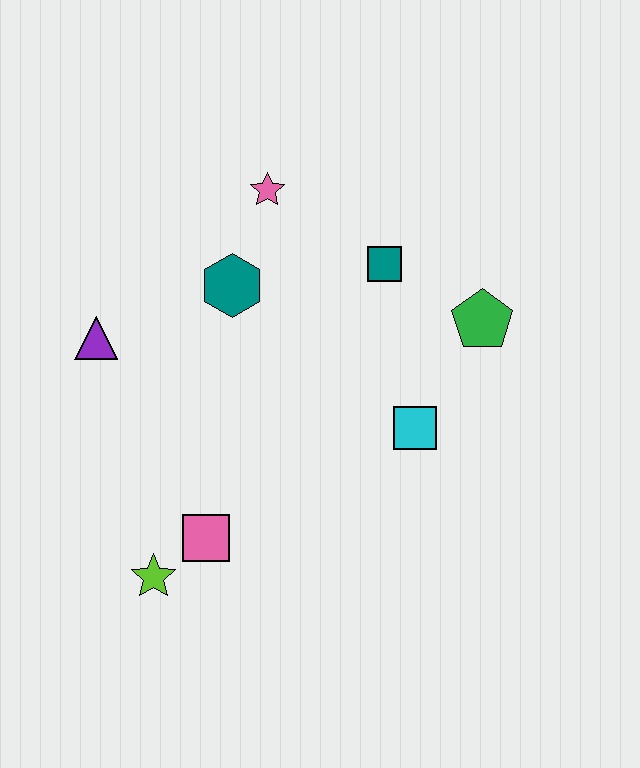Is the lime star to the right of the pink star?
No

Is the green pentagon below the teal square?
Yes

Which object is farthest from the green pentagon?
The lime star is farthest from the green pentagon.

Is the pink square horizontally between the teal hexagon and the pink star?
No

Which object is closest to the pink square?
The lime star is closest to the pink square.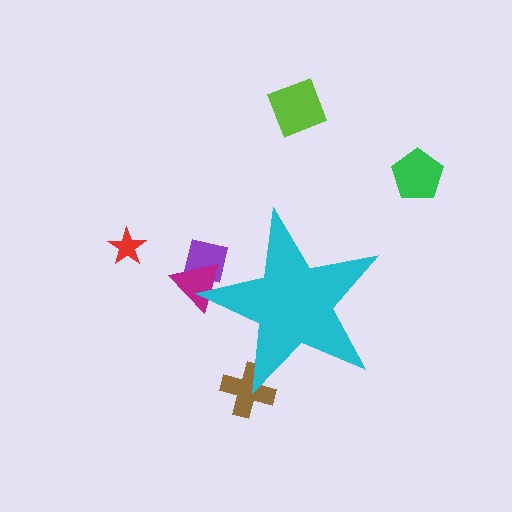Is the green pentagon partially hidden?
No, the green pentagon is fully visible.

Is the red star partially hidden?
No, the red star is fully visible.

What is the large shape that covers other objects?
A cyan star.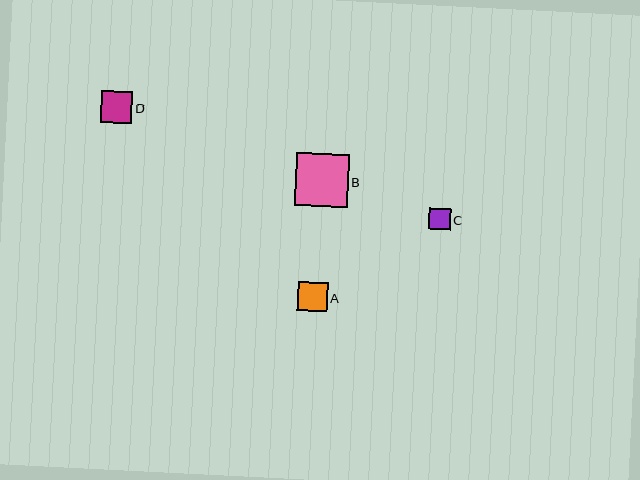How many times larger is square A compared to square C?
Square A is approximately 1.4 times the size of square C.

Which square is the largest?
Square B is the largest with a size of approximately 53 pixels.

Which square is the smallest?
Square C is the smallest with a size of approximately 21 pixels.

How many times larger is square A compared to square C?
Square A is approximately 1.4 times the size of square C.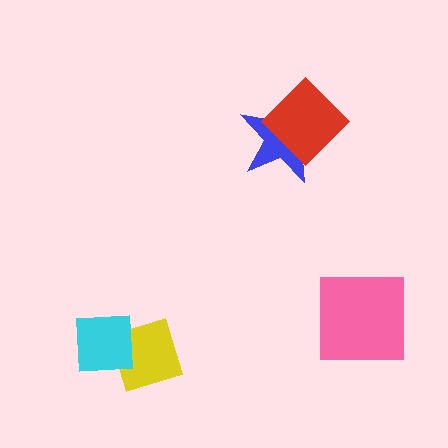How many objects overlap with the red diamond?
1 object overlaps with the red diamond.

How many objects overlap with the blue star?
1 object overlaps with the blue star.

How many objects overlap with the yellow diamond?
1 object overlaps with the yellow diamond.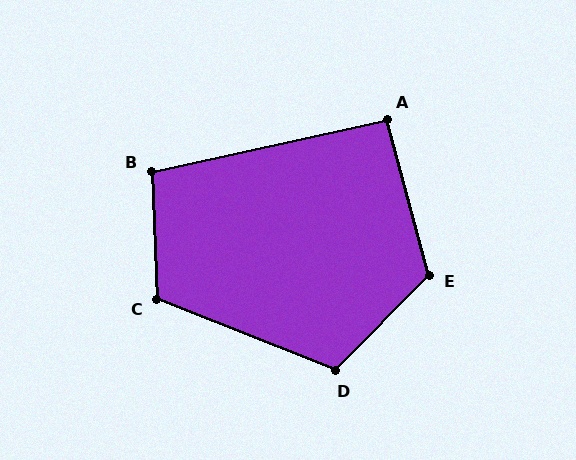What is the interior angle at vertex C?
Approximately 114 degrees (obtuse).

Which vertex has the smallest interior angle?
A, at approximately 93 degrees.